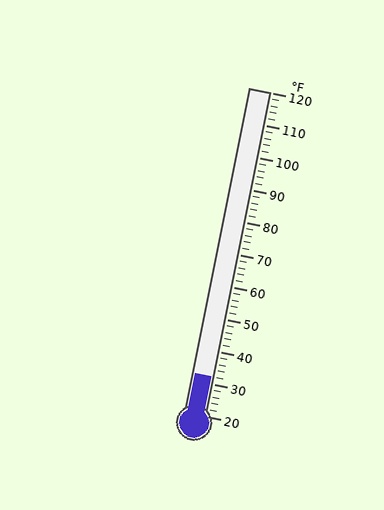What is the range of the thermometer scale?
The thermometer scale ranges from 20°F to 120°F.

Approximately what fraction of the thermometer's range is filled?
The thermometer is filled to approximately 10% of its range.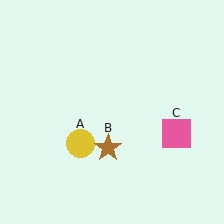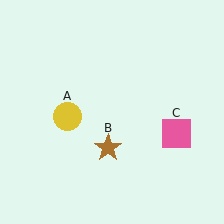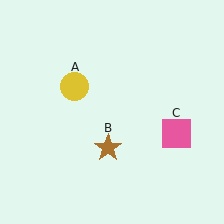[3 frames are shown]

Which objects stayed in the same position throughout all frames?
Brown star (object B) and pink square (object C) remained stationary.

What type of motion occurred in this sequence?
The yellow circle (object A) rotated clockwise around the center of the scene.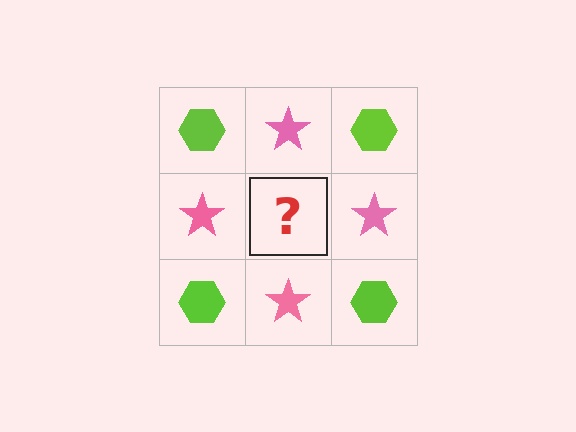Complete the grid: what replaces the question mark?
The question mark should be replaced with a lime hexagon.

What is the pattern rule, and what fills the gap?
The rule is that it alternates lime hexagon and pink star in a checkerboard pattern. The gap should be filled with a lime hexagon.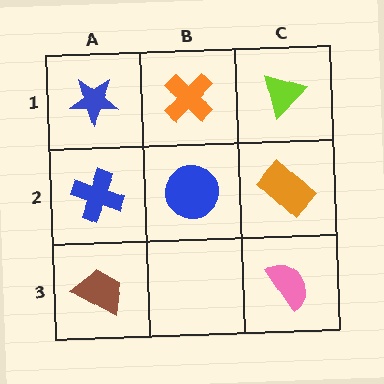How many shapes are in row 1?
3 shapes.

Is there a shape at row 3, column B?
No, that cell is empty.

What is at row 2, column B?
A blue circle.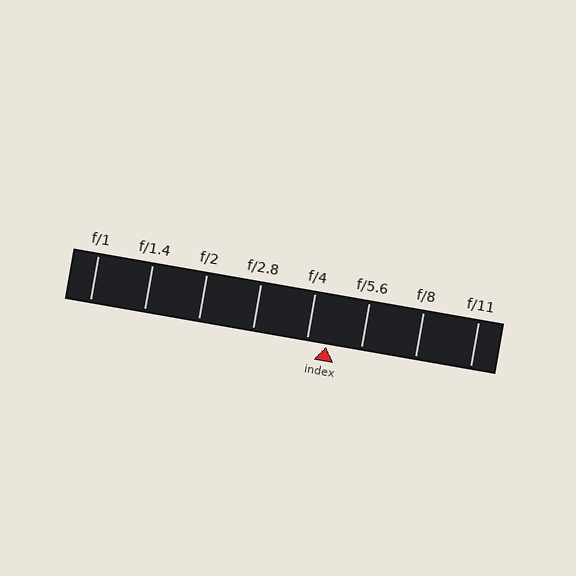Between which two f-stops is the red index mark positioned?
The index mark is between f/4 and f/5.6.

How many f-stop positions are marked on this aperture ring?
There are 8 f-stop positions marked.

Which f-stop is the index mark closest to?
The index mark is closest to f/4.